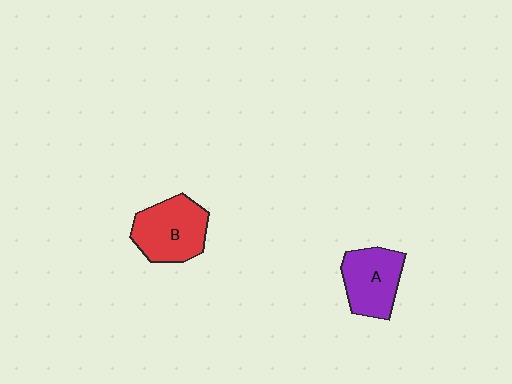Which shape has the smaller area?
Shape A (purple).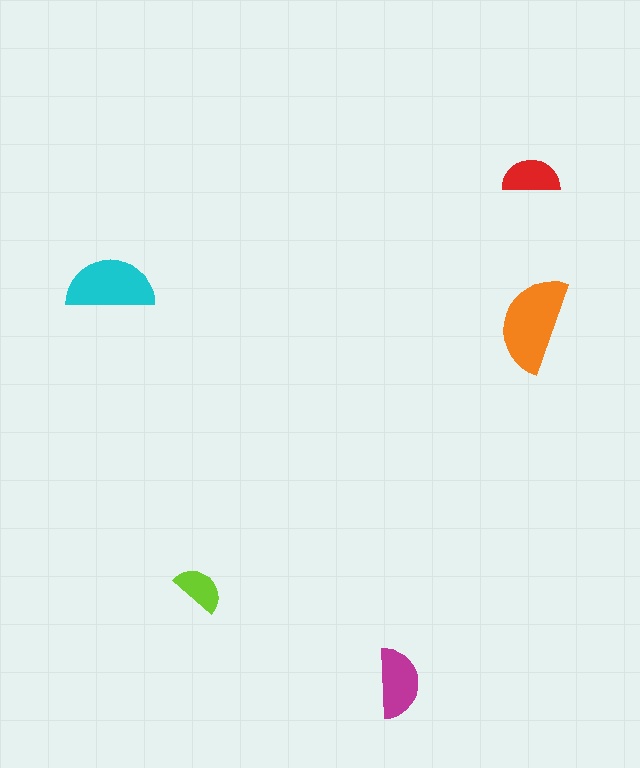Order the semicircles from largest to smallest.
the orange one, the cyan one, the magenta one, the red one, the lime one.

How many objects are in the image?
There are 5 objects in the image.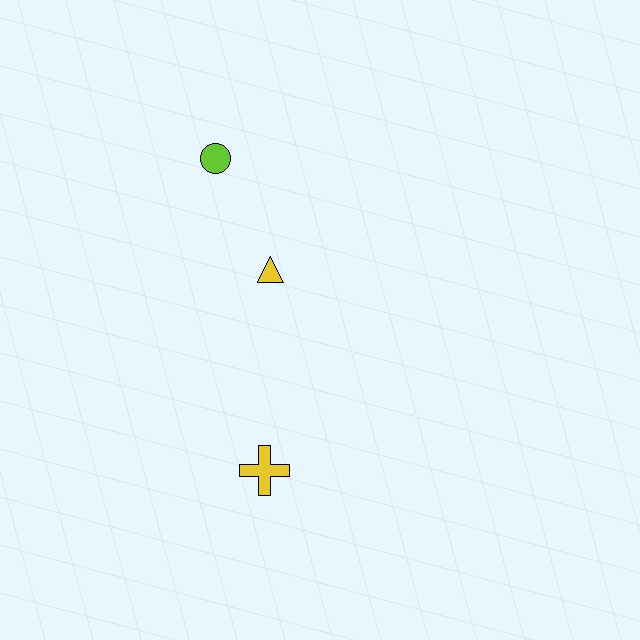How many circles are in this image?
There is 1 circle.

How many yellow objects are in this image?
There are 2 yellow objects.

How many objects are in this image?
There are 3 objects.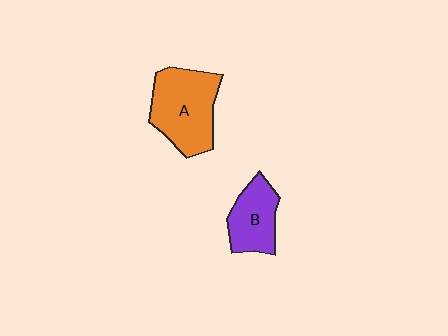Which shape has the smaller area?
Shape B (purple).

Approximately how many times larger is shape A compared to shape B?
Approximately 1.6 times.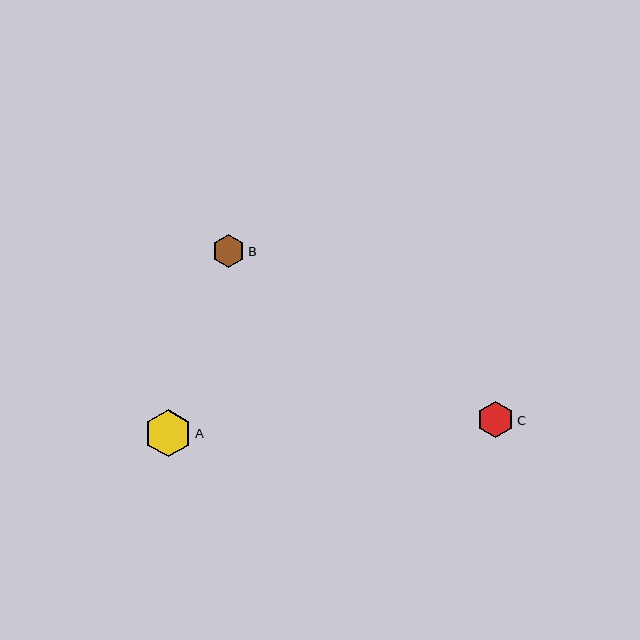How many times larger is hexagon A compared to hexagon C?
Hexagon A is approximately 1.3 times the size of hexagon C.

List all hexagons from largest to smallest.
From largest to smallest: A, C, B.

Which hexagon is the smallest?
Hexagon B is the smallest with a size of approximately 33 pixels.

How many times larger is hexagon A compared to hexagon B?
Hexagon A is approximately 1.4 times the size of hexagon B.